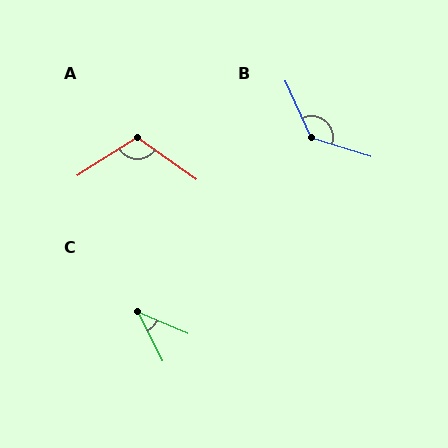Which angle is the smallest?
C, at approximately 40 degrees.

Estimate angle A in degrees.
Approximately 112 degrees.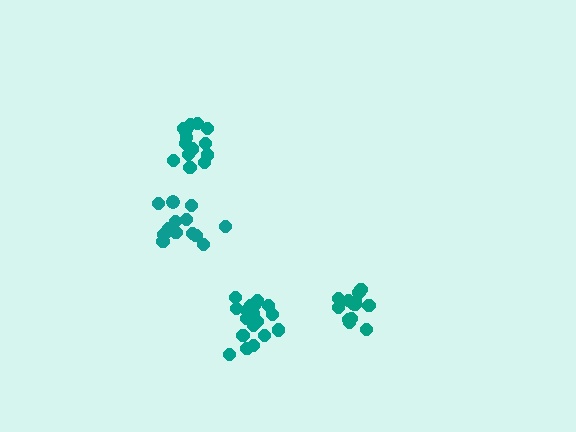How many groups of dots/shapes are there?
There are 4 groups.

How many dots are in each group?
Group 1: 13 dots, Group 2: 14 dots, Group 3: 18 dots, Group 4: 15 dots (60 total).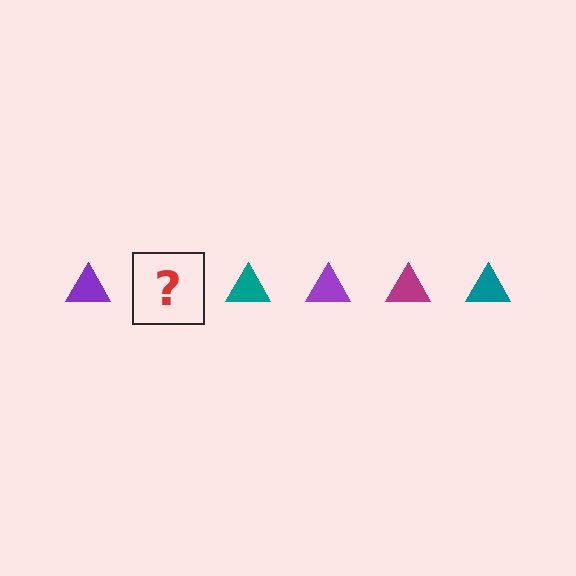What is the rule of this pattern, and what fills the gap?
The rule is that the pattern cycles through purple, magenta, teal triangles. The gap should be filled with a magenta triangle.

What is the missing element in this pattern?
The missing element is a magenta triangle.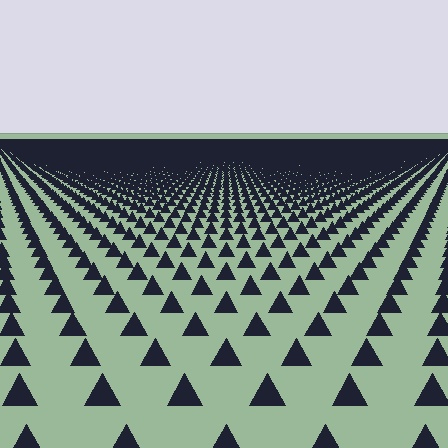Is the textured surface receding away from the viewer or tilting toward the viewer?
The surface is receding away from the viewer. Texture elements get smaller and denser toward the top.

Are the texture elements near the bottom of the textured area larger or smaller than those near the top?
Larger. Near the bottom, elements are closer to the viewer and appear at a bigger on-screen size.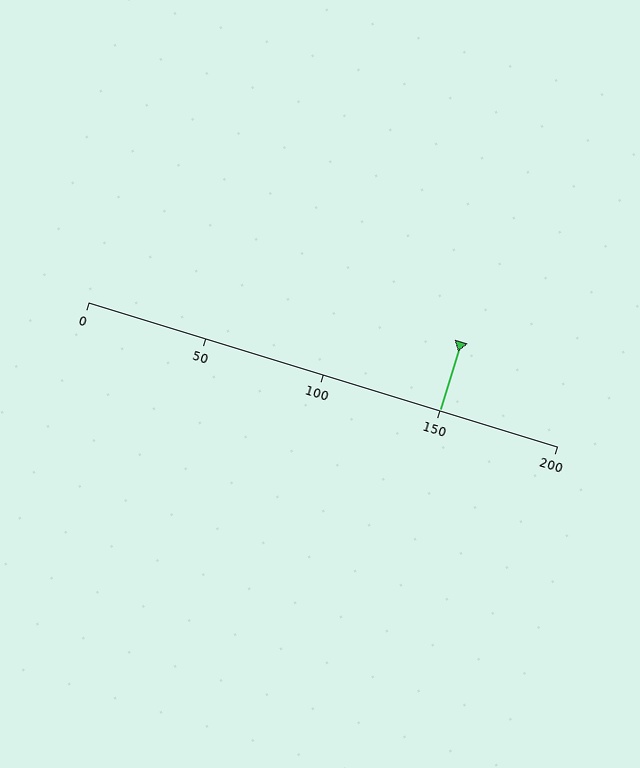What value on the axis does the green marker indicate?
The marker indicates approximately 150.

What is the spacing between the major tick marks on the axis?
The major ticks are spaced 50 apart.